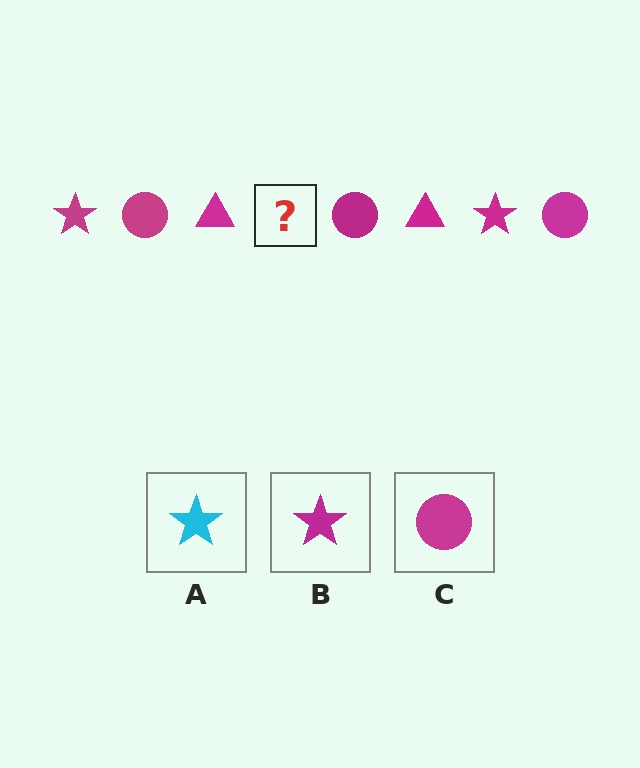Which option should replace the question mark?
Option B.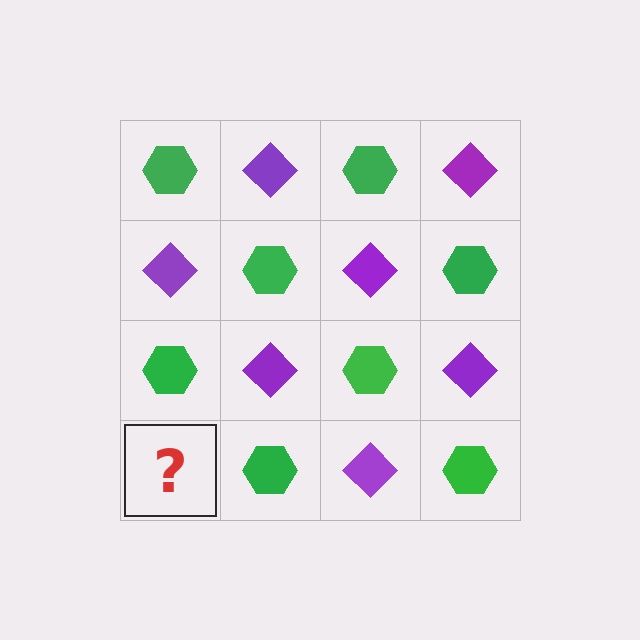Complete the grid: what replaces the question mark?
The question mark should be replaced with a purple diamond.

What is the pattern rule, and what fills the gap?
The rule is that it alternates green hexagon and purple diamond in a checkerboard pattern. The gap should be filled with a purple diamond.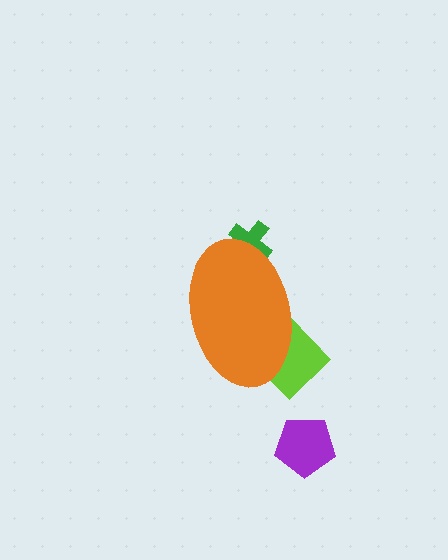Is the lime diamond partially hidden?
Yes, the lime diamond is partially hidden behind the orange ellipse.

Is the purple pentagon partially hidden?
No, the purple pentagon is fully visible.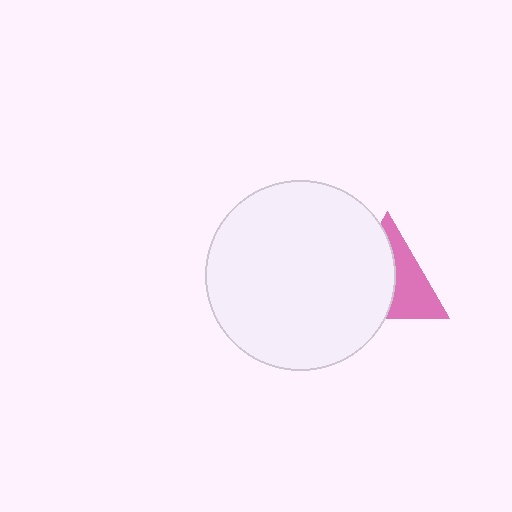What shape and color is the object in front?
The object in front is a white circle.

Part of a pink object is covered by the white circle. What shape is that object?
It is a triangle.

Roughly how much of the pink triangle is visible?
A small part of it is visible (roughly 45%).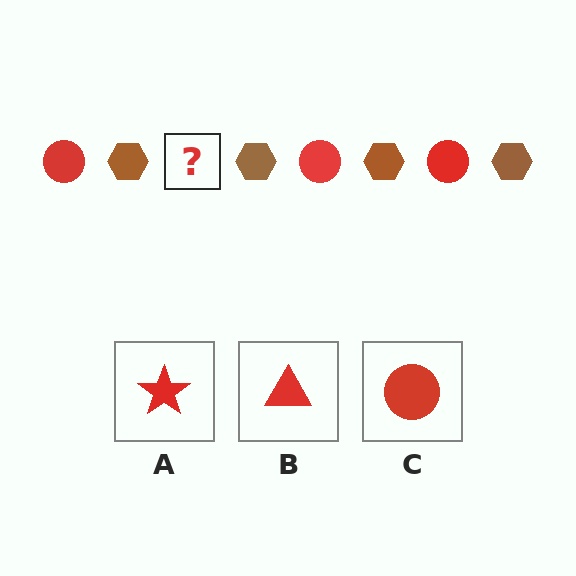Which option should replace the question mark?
Option C.